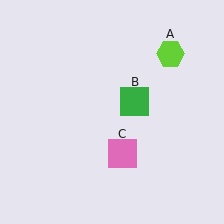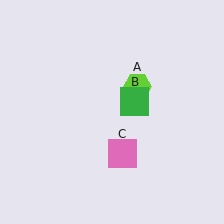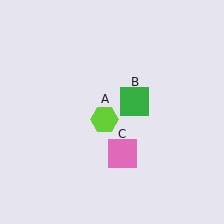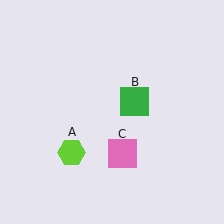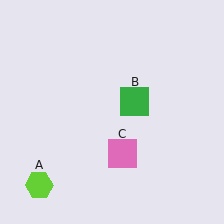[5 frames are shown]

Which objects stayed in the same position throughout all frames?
Green square (object B) and pink square (object C) remained stationary.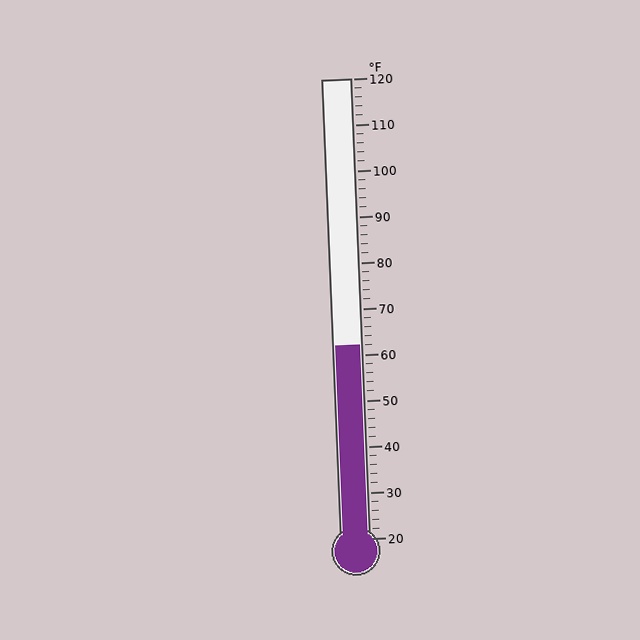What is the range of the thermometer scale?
The thermometer scale ranges from 20°F to 120°F.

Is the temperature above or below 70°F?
The temperature is below 70°F.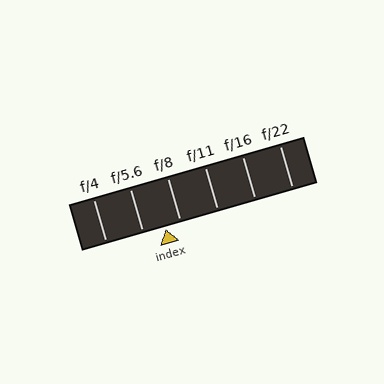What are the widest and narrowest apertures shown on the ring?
The widest aperture shown is f/4 and the narrowest is f/22.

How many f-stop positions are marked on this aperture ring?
There are 6 f-stop positions marked.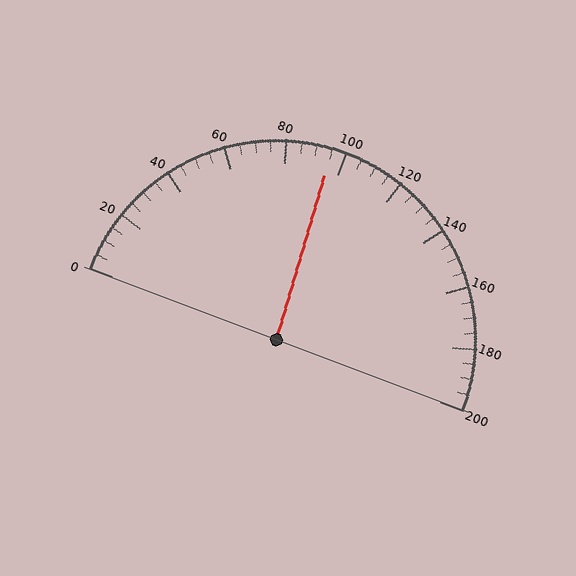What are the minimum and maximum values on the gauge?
The gauge ranges from 0 to 200.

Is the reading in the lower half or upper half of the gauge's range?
The reading is in the lower half of the range (0 to 200).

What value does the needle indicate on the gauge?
The needle indicates approximately 95.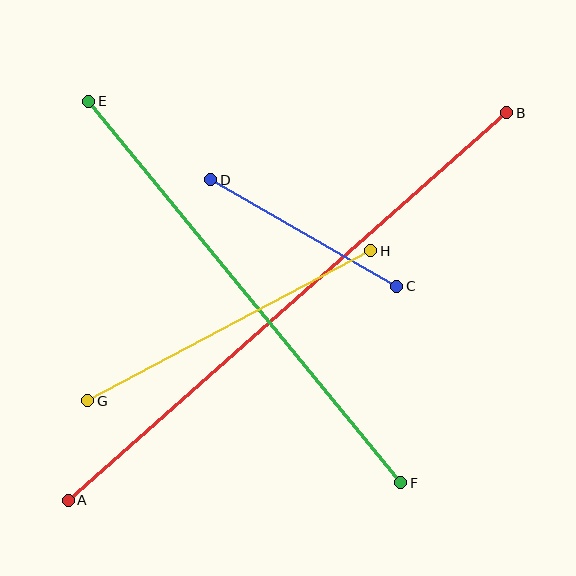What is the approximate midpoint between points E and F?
The midpoint is at approximately (245, 292) pixels.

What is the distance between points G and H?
The distance is approximately 320 pixels.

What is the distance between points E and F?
The distance is approximately 493 pixels.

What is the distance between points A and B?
The distance is approximately 585 pixels.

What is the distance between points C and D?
The distance is approximately 214 pixels.